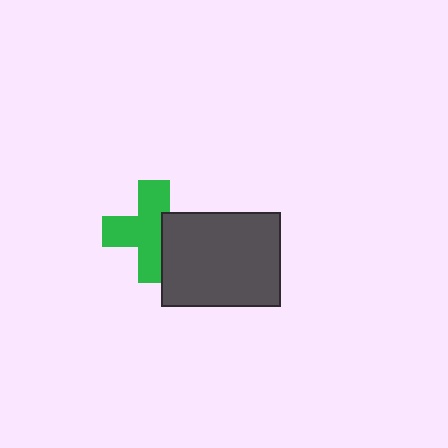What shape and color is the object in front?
The object in front is a dark gray rectangle.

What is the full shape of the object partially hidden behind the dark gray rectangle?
The partially hidden object is a green cross.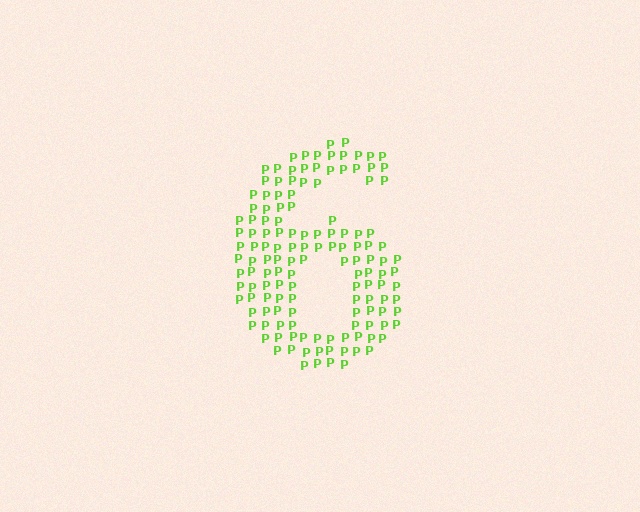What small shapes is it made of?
It is made of small letter P's.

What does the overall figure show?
The overall figure shows the digit 6.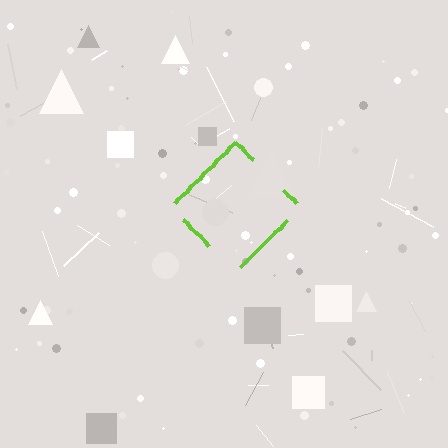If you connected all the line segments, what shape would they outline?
They would outline a diamond.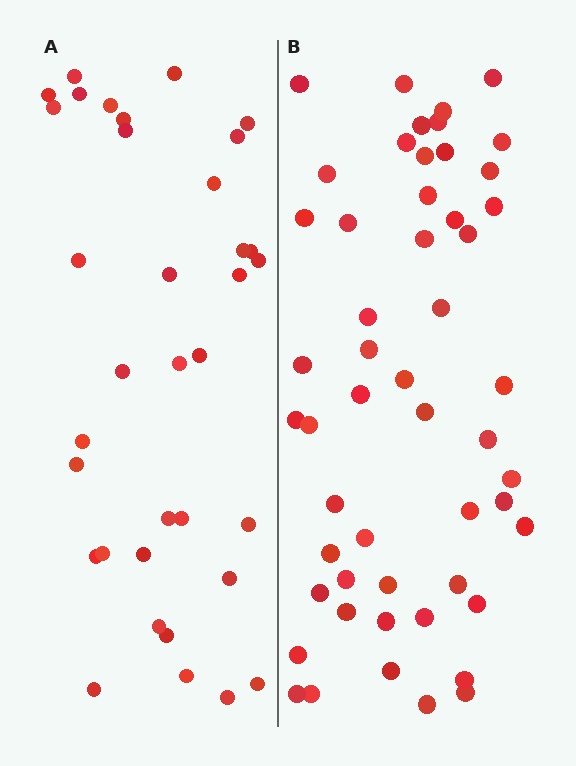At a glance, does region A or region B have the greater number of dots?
Region B (the right region) has more dots.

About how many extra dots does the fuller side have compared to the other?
Region B has approximately 15 more dots than region A.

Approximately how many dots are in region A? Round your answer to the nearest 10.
About 40 dots. (The exact count is 35, which rounds to 40.)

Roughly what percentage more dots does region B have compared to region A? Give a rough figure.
About 50% more.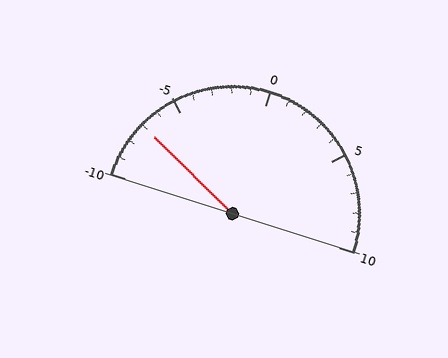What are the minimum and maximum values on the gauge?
The gauge ranges from -10 to 10.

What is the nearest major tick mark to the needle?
The nearest major tick mark is -5.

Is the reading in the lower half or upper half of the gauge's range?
The reading is in the lower half of the range (-10 to 10).